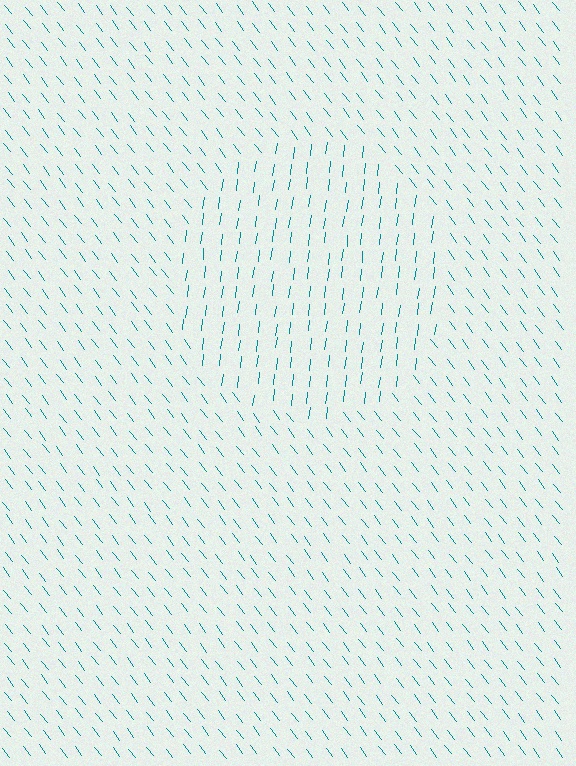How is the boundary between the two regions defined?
The boundary is defined purely by a change in line orientation (approximately 45 degrees difference). All lines are the same color and thickness.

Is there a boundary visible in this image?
Yes, there is a texture boundary formed by a change in line orientation.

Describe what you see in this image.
The image is filled with small teal line segments. A circle region in the image has lines oriented differently from the surrounding lines, creating a visible texture boundary.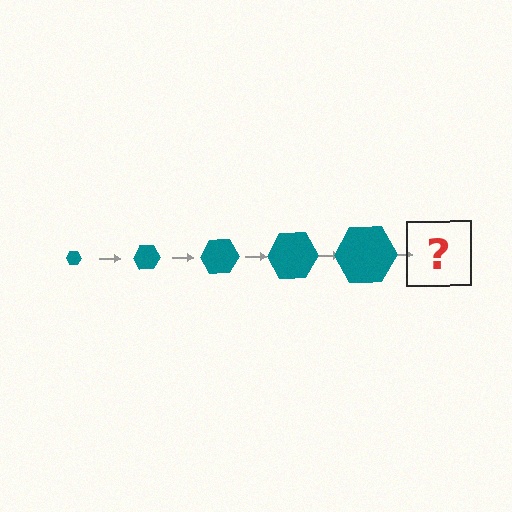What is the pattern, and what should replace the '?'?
The pattern is that the hexagon gets progressively larger each step. The '?' should be a teal hexagon, larger than the previous one.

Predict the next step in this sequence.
The next step is a teal hexagon, larger than the previous one.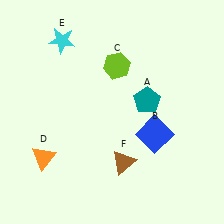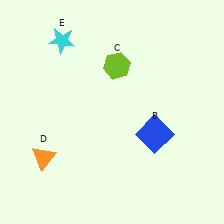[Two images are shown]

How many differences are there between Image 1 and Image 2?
There are 2 differences between the two images.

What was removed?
The teal pentagon (A), the brown triangle (F) were removed in Image 2.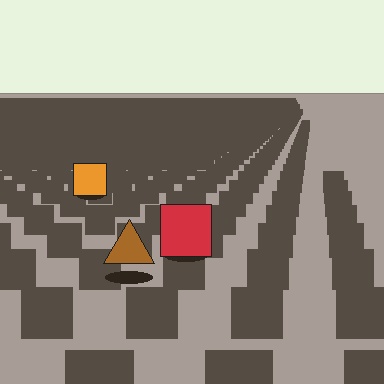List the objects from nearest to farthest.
From nearest to farthest: the brown triangle, the red square, the orange square.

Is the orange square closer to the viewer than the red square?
No. The red square is closer — you can tell from the texture gradient: the ground texture is coarser near it.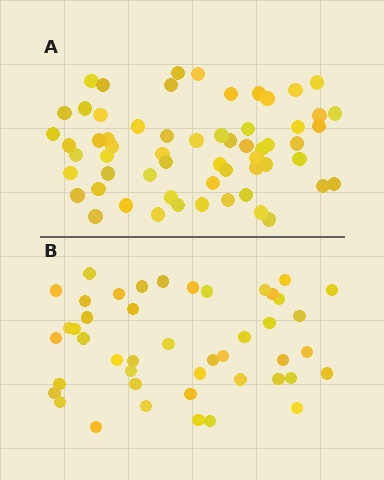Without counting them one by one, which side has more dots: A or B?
Region A (the top region) has more dots.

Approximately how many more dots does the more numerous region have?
Region A has approximately 15 more dots than region B.